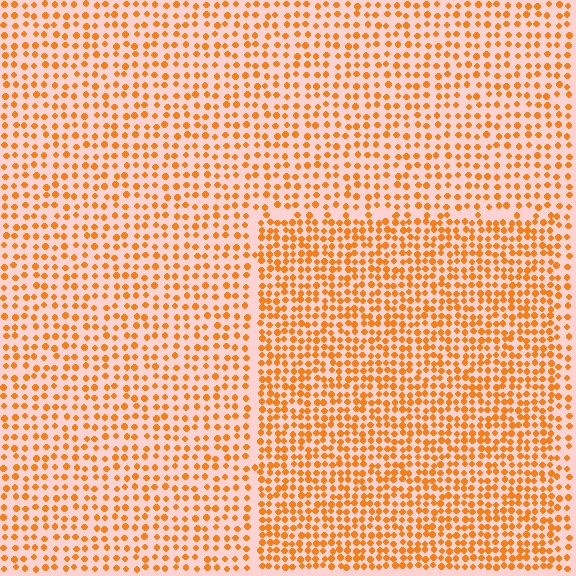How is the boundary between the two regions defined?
The boundary is defined by a change in element density (approximately 1.7x ratio). All elements are the same color, size, and shape.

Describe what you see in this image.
The image contains small orange elements arranged at two different densities. A rectangle-shaped region is visible where the elements are more densely packed than the surrounding area.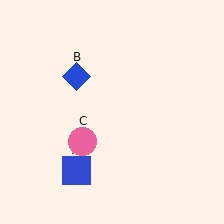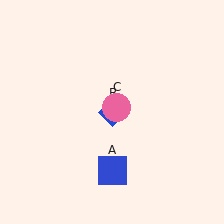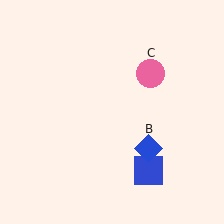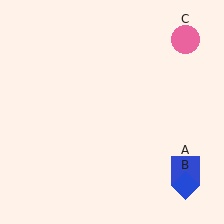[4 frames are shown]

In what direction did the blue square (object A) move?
The blue square (object A) moved right.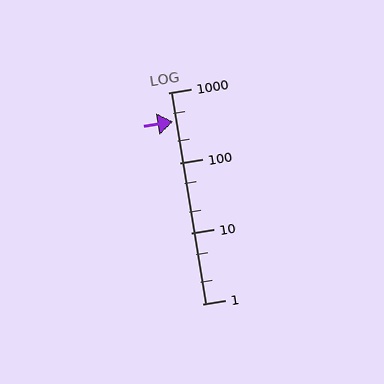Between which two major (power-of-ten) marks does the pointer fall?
The pointer is between 100 and 1000.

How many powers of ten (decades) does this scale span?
The scale spans 3 decades, from 1 to 1000.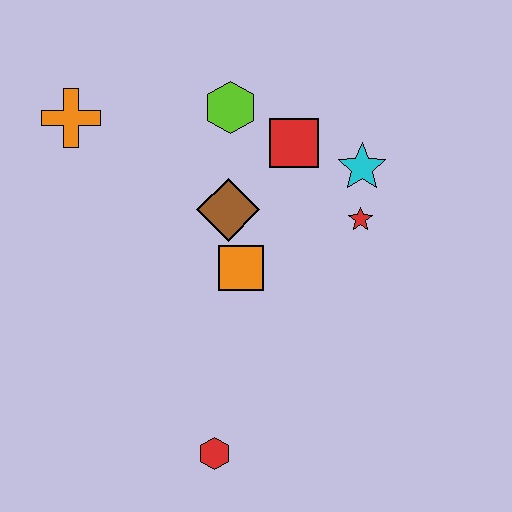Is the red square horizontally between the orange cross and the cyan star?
Yes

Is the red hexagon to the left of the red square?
Yes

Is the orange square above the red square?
No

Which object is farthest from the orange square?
The orange cross is farthest from the orange square.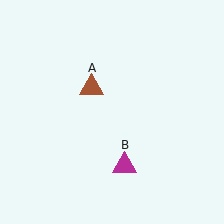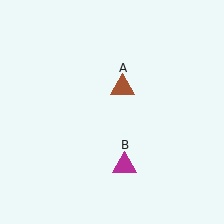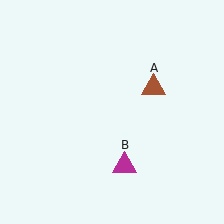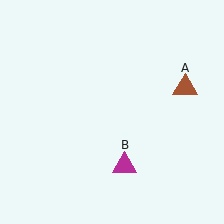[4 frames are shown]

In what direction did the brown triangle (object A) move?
The brown triangle (object A) moved right.